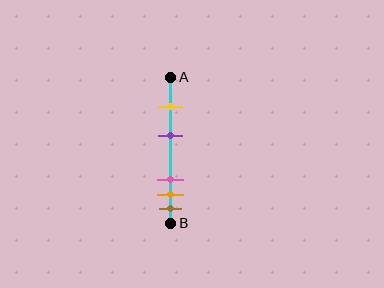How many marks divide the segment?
There are 5 marks dividing the segment.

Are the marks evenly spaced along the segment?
No, the marks are not evenly spaced.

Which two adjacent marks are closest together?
The orange and brown marks are the closest adjacent pair.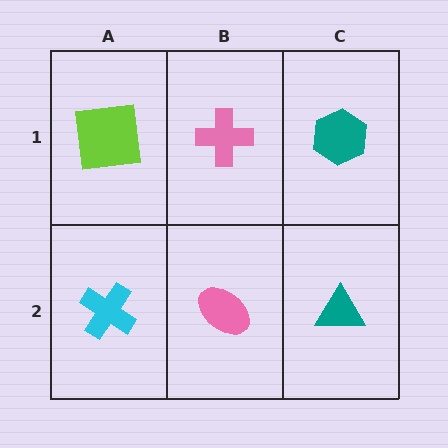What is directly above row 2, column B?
A pink cross.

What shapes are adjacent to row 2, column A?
A lime square (row 1, column A), a pink ellipse (row 2, column B).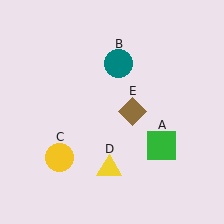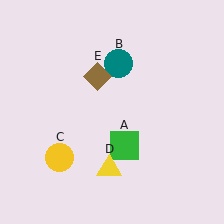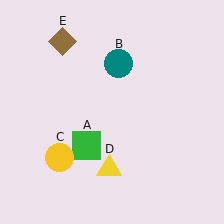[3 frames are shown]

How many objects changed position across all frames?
2 objects changed position: green square (object A), brown diamond (object E).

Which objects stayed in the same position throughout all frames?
Teal circle (object B) and yellow circle (object C) and yellow triangle (object D) remained stationary.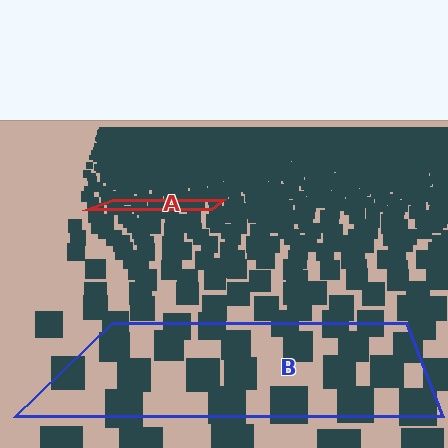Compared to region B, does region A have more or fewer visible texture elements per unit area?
Region A has more texture elements per unit area — they are packed more densely because it is farther away.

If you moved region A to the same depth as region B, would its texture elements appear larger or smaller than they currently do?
They would appear larger. At a closer depth, the same texture elements are projected at a bigger on-screen size.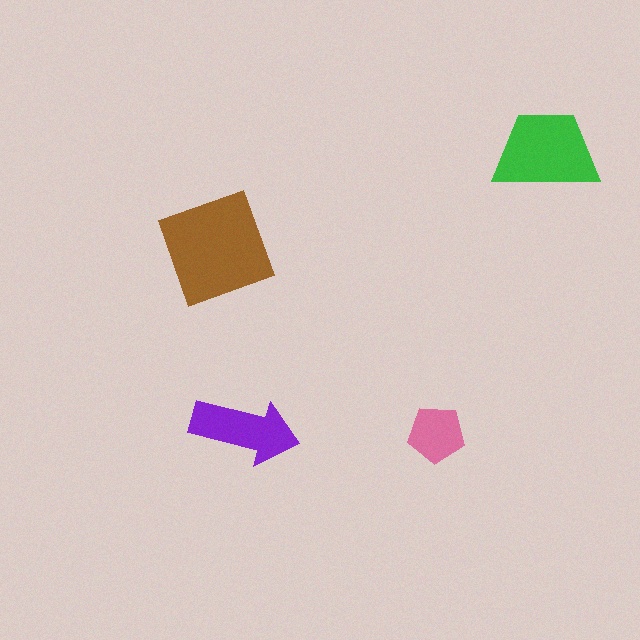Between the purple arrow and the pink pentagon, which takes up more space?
The purple arrow.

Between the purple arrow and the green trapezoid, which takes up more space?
The green trapezoid.